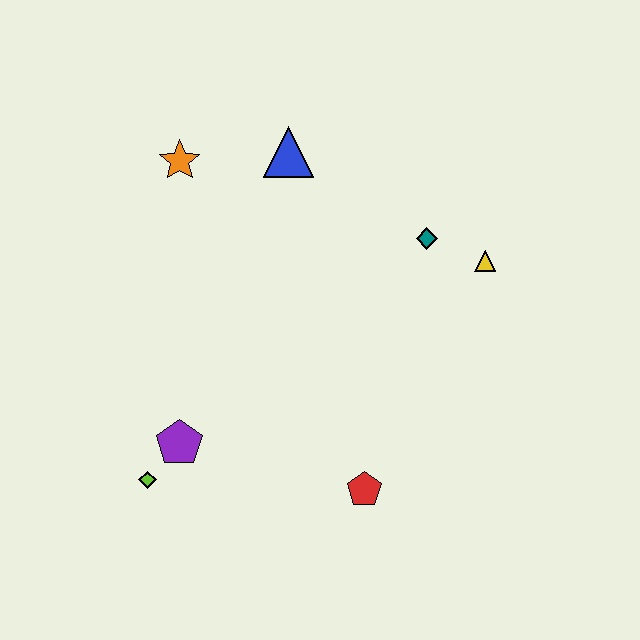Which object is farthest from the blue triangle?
The lime diamond is farthest from the blue triangle.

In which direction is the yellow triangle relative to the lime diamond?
The yellow triangle is to the right of the lime diamond.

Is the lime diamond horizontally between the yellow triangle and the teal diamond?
No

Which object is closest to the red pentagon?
The purple pentagon is closest to the red pentagon.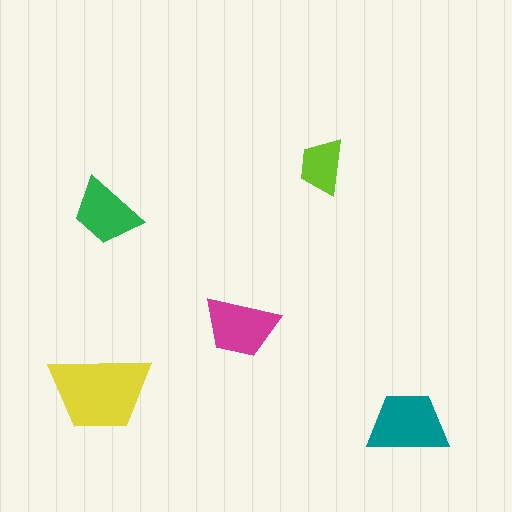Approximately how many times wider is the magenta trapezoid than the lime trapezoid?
About 1.5 times wider.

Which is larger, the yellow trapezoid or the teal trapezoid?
The yellow one.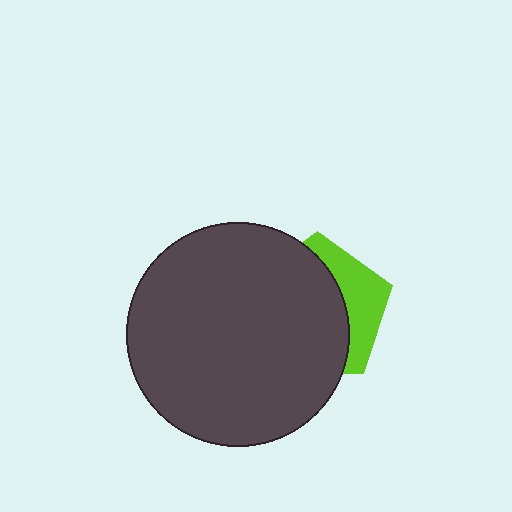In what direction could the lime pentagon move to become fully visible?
The lime pentagon could move right. That would shift it out from behind the dark gray circle entirely.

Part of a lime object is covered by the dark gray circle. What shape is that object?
It is a pentagon.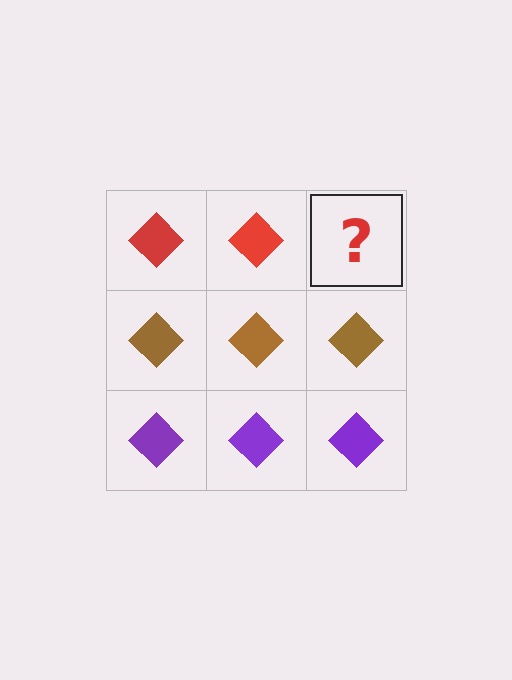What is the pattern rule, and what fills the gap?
The rule is that each row has a consistent color. The gap should be filled with a red diamond.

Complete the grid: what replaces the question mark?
The question mark should be replaced with a red diamond.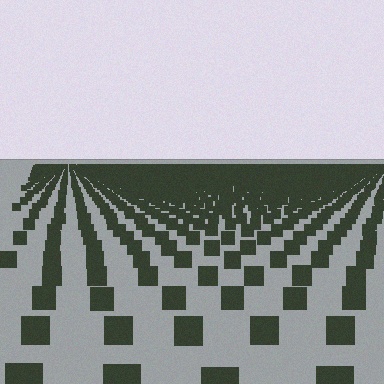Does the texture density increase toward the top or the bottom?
Density increases toward the top.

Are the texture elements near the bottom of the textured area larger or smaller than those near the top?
Larger. Near the bottom, elements are closer to the viewer and appear at a bigger on-screen size.